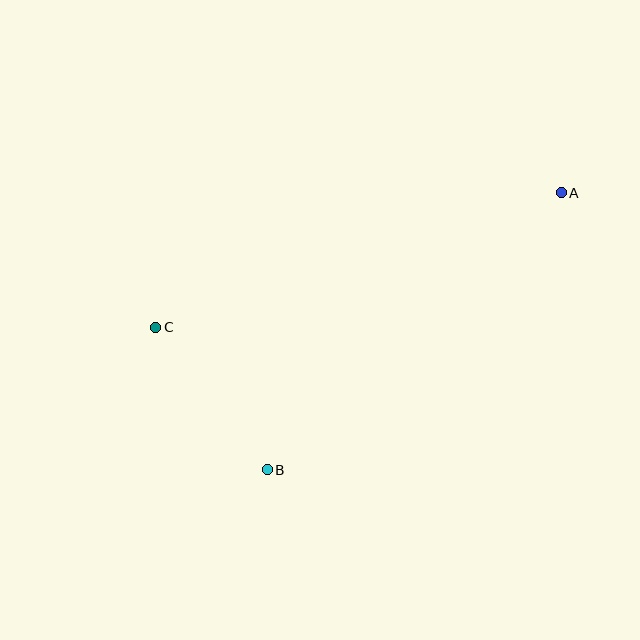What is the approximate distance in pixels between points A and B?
The distance between A and B is approximately 404 pixels.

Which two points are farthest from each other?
Points A and C are farthest from each other.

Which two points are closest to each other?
Points B and C are closest to each other.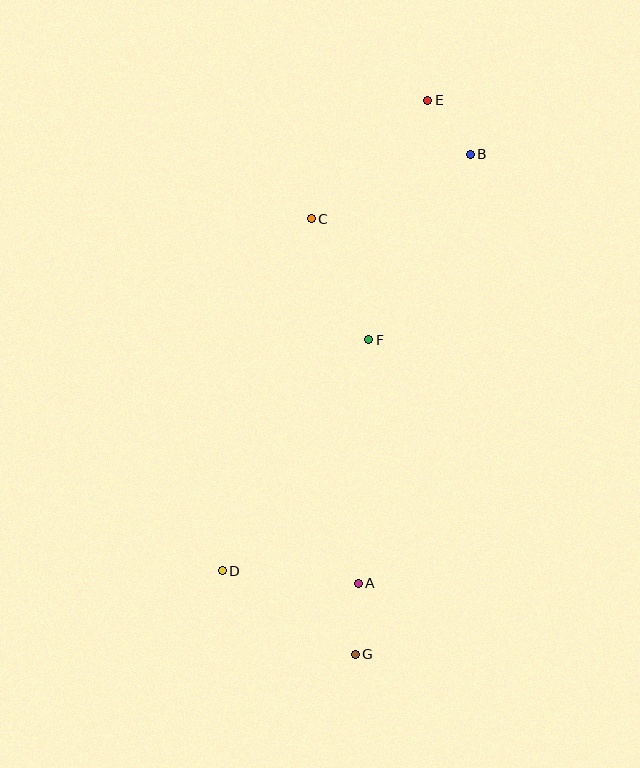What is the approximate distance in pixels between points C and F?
The distance between C and F is approximately 134 pixels.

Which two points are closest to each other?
Points B and E are closest to each other.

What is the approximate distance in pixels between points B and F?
The distance between B and F is approximately 211 pixels.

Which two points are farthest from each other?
Points E and G are farthest from each other.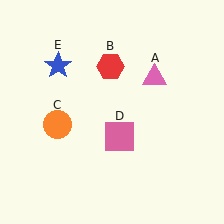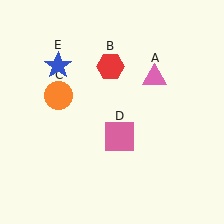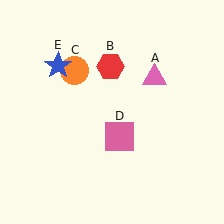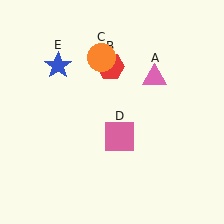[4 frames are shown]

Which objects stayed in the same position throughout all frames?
Pink triangle (object A) and red hexagon (object B) and pink square (object D) and blue star (object E) remained stationary.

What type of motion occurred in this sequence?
The orange circle (object C) rotated clockwise around the center of the scene.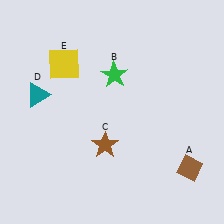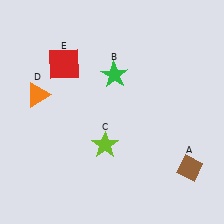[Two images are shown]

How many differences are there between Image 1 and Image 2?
There are 3 differences between the two images.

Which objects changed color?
C changed from brown to lime. D changed from teal to orange. E changed from yellow to red.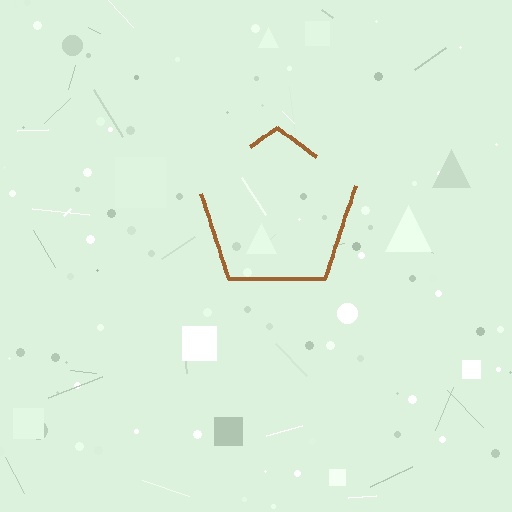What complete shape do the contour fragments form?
The contour fragments form a pentagon.